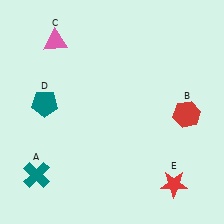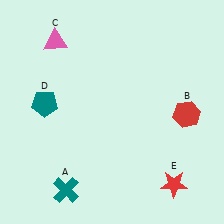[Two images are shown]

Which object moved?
The teal cross (A) moved right.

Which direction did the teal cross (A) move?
The teal cross (A) moved right.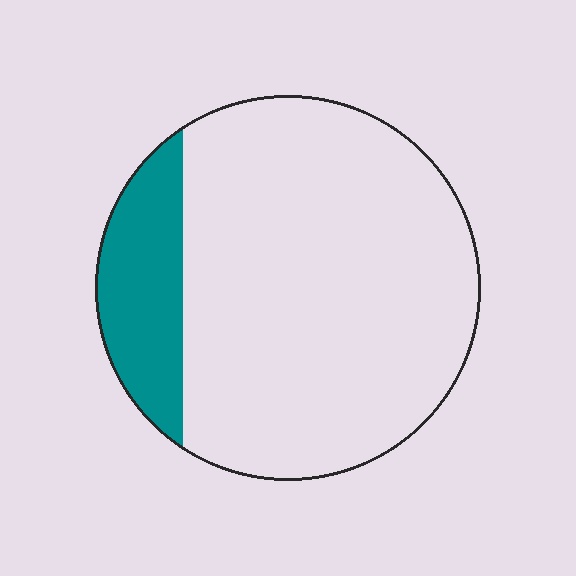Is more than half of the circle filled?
No.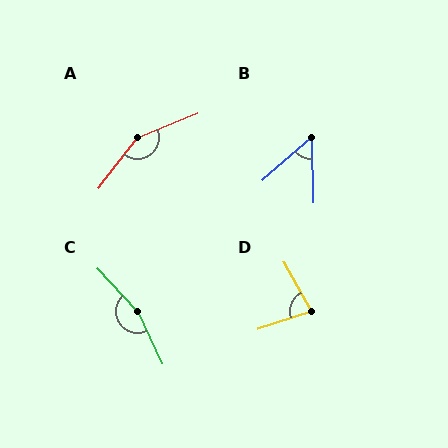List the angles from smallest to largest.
B (50°), D (79°), A (150°), C (163°).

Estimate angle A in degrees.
Approximately 150 degrees.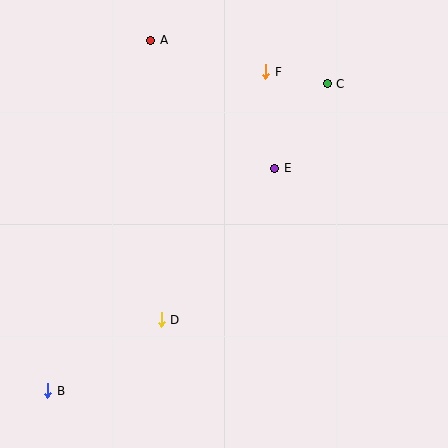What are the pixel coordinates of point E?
Point E is at (275, 168).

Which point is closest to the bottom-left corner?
Point B is closest to the bottom-left corner.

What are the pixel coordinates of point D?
Point D is at (161, 320).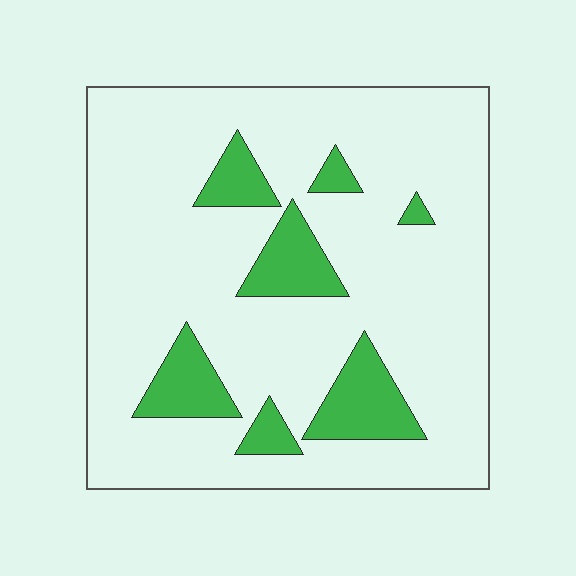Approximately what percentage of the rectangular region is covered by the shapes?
Approximately 15%.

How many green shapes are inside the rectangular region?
7.